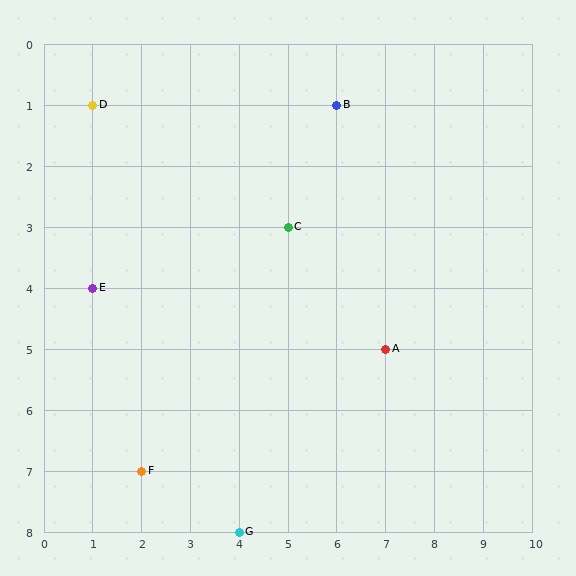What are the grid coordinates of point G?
Point G is at grid coordinates (4, 8).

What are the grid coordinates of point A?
Point A is at grid coordinates (7, 5).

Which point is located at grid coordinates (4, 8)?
Point G is at (4, 8).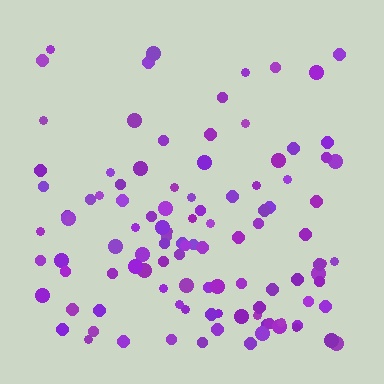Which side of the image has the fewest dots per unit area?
The top.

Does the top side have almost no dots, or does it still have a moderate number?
Still a moderate number, just noticeably fewer than the bottom.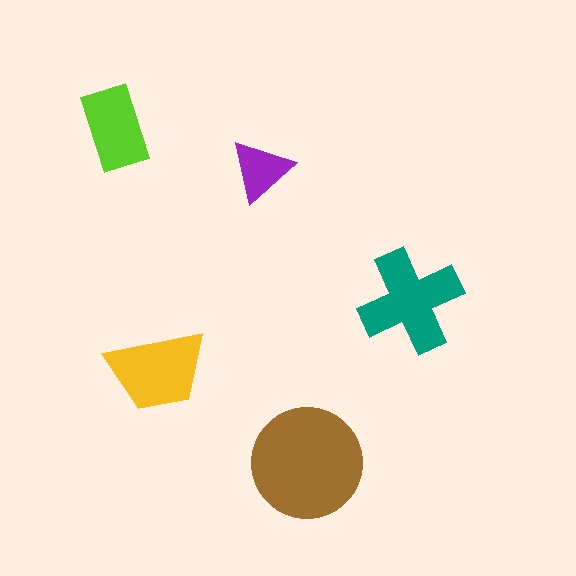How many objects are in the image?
There are 5 objects in the image.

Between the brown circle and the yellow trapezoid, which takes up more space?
The brown circle.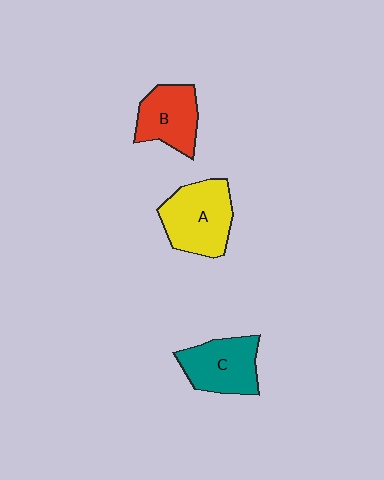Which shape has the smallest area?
Shape B (red).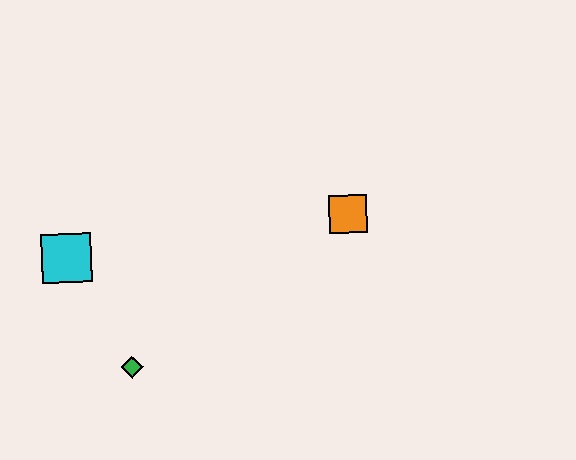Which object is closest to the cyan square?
The green diamond is closest to the cyan square.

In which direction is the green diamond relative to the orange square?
The green diamond is to the left of the orange square.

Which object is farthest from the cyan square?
The orange square is farthest from the cyan square.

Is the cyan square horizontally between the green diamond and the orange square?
No